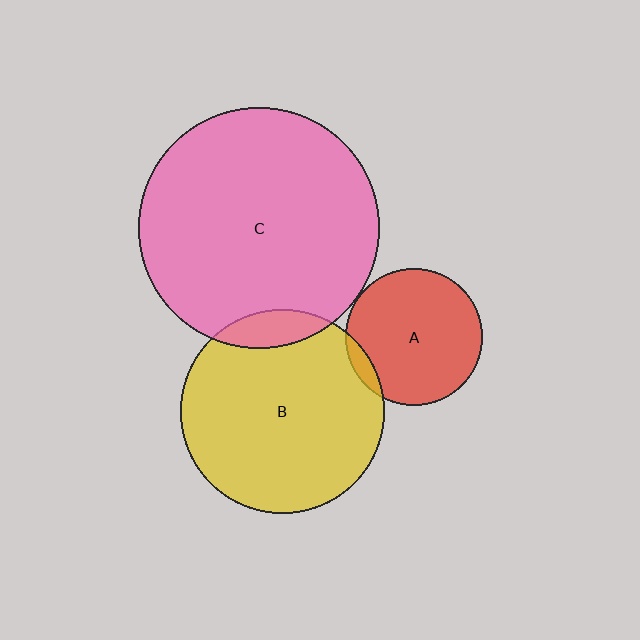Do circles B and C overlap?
Yes.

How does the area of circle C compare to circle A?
Approximately 3.1 times.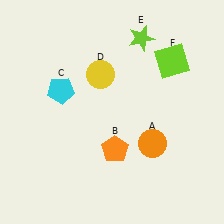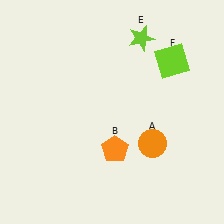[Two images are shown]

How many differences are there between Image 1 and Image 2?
There are 2 differences between the two images.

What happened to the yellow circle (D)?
The yellow circle (D) was removed in Image 2. It was in the top-left area of Image 1.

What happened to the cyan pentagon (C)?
The cyan pentagon (C) was removed in Image 2. It was in the top-left area of Image 1.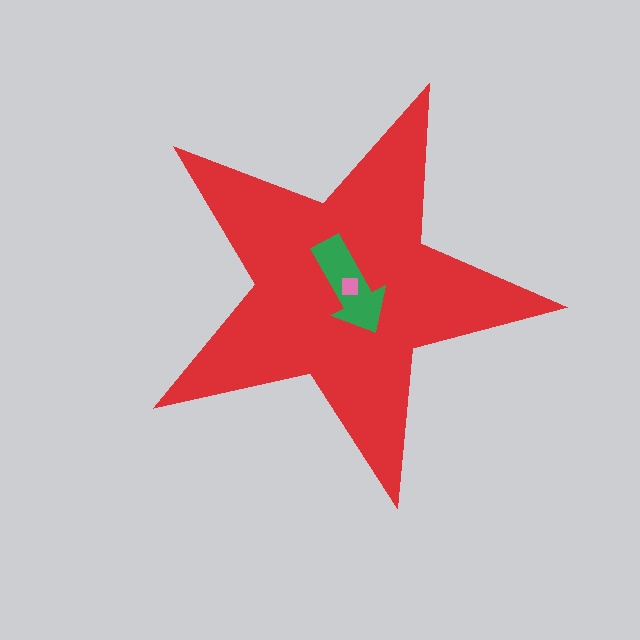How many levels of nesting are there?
3.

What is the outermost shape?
The red star.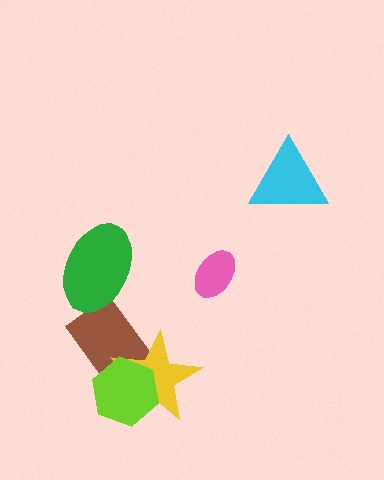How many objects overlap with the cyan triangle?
0 objects overlap with the cyan triangle.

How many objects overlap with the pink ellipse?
0 objects overlap with the pink ellipse.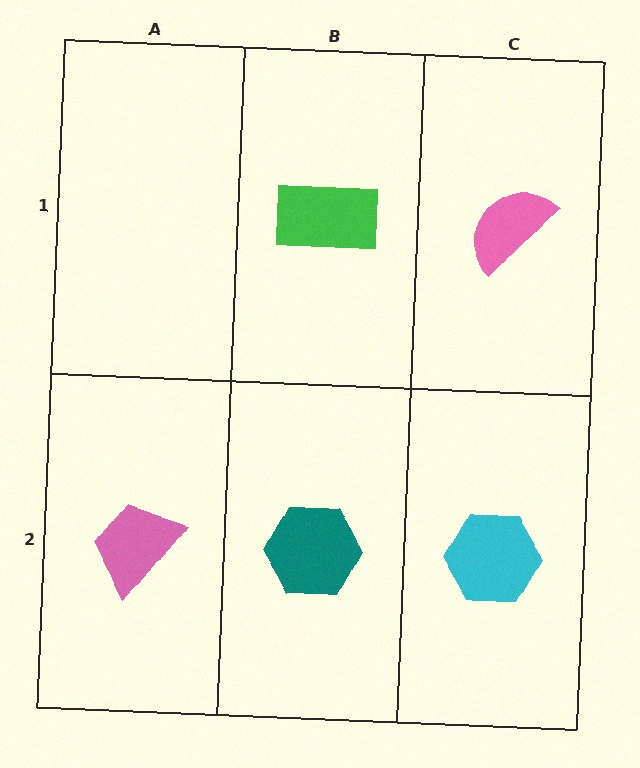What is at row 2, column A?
A pink trapezoid.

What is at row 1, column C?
A pink semicircle.